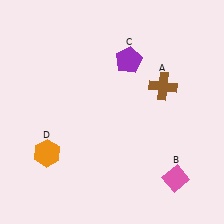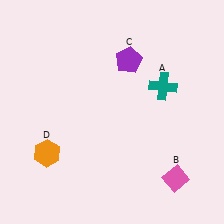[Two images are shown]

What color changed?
The cross (A) changed from brown in Image 1 to teal in Image 2.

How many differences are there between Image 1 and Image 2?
There is 1 difference between the two images.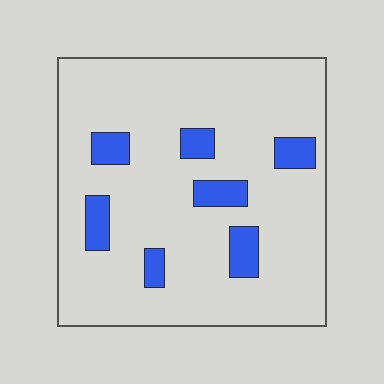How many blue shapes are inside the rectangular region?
7.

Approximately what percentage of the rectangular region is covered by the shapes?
Approximately 10%.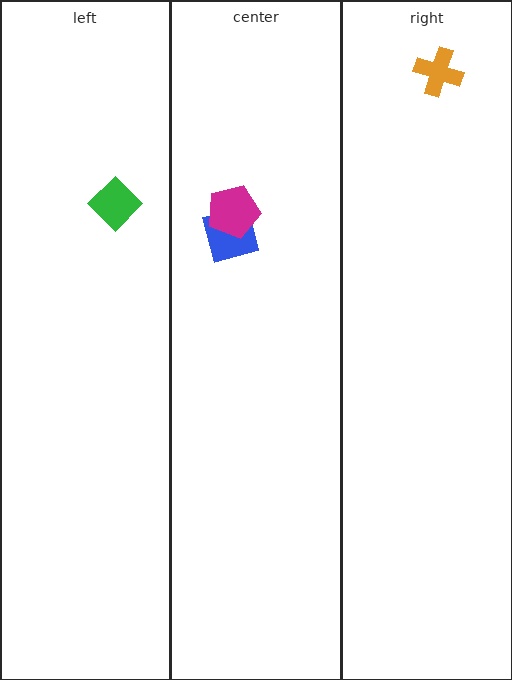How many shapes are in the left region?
1.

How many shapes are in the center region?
2.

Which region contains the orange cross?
The right region.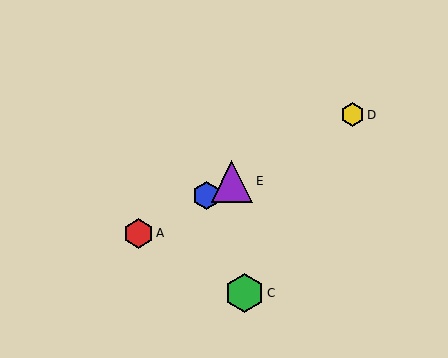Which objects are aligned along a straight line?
Objects A, B, D, E are aligned along a straight line.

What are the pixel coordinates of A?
Object A is at (138, 234).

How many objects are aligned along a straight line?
4 objects (A, B, D, E) are aligned along a straight line.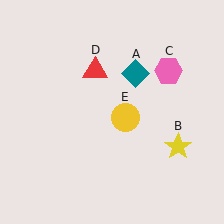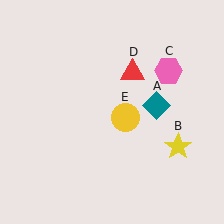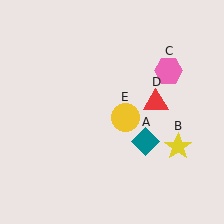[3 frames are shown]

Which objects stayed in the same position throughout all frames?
Yellow star (object B) and pink hexagon (object C) and yellow circle (object E) remained stationary.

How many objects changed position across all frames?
2 objects changed position: teal diamond (object A), red triangle (object D).